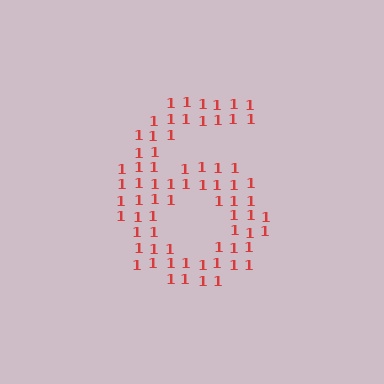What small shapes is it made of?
It is made of small digit 1's.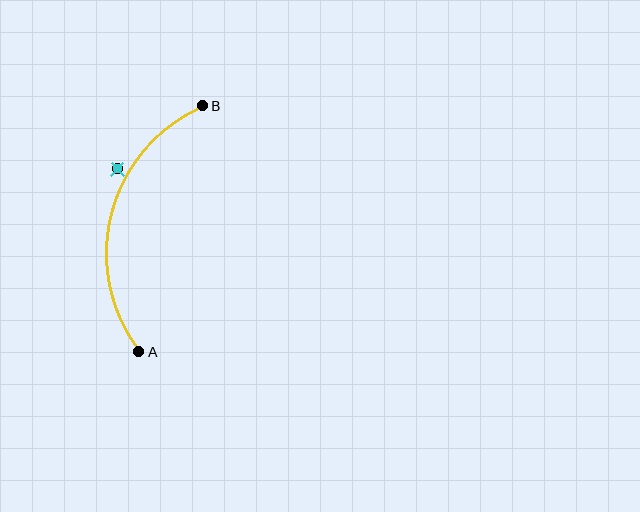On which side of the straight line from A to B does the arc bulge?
The arc bulges to the left of the straight line connecting A and B.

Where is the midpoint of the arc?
The arc midpoint is the point on the curve farthest from the straight line joining A and B. It sits to the left of that line.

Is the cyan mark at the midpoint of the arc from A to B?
No — the cyan mark does not lie on the arc at all. It sits slightly outside the curve.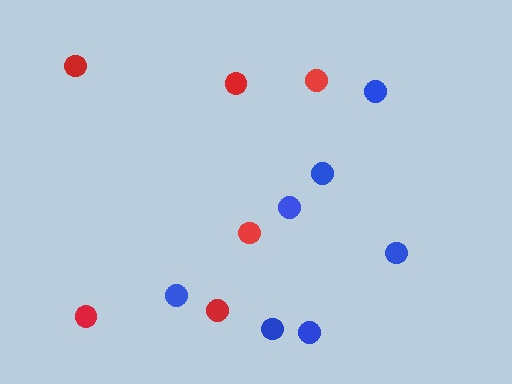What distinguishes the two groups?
There are 2 groups: one group of blue circles (7) and one group of red circles (6).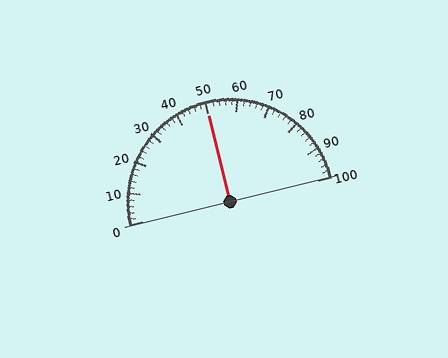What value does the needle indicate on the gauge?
The needle indicates approximately 50.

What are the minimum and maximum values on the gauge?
The gauge ranges from 0 to 100.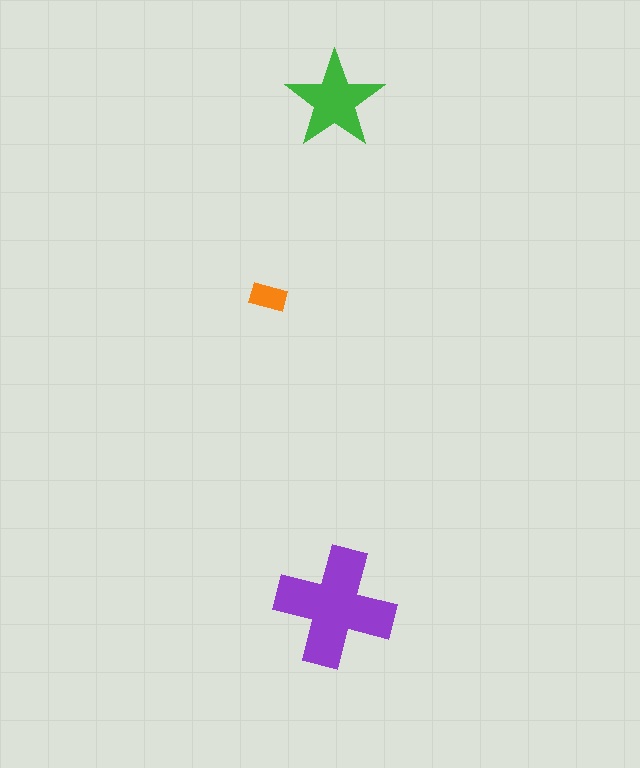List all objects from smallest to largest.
The orange rectangle, the green star, the purple cross.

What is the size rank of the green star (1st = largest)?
2nd.